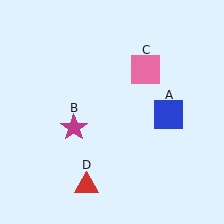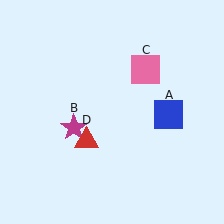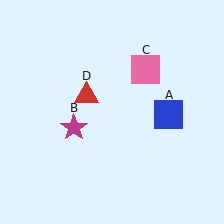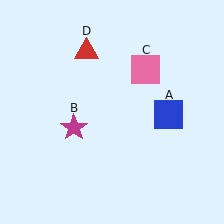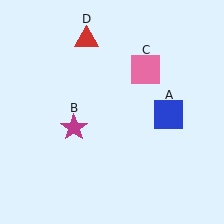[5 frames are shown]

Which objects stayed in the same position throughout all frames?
Blue square (object A) and magenta star (object B) and pink square (object C) remained stationary.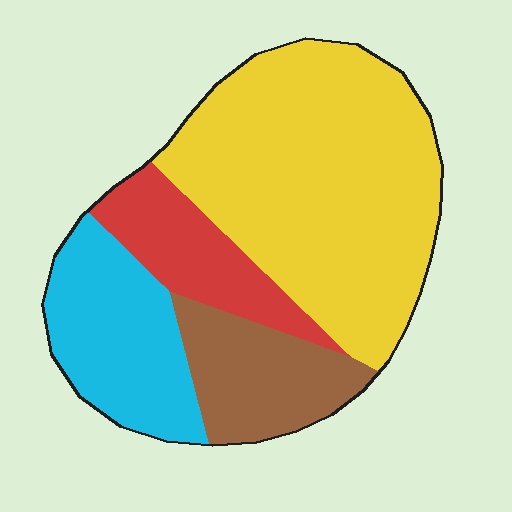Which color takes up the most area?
Yellow, at roughly 50%.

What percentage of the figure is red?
Red covers 14% of the figure.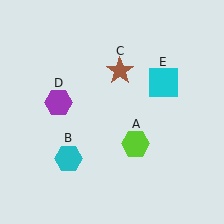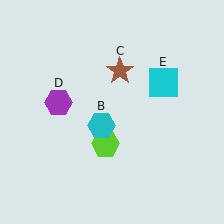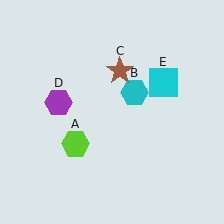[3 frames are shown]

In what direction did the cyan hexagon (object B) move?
The cyan hexagon (object B) moved up and to the right.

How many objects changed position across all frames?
2 objects changed position: lime hexagon (object A), cyan hexagon (object B).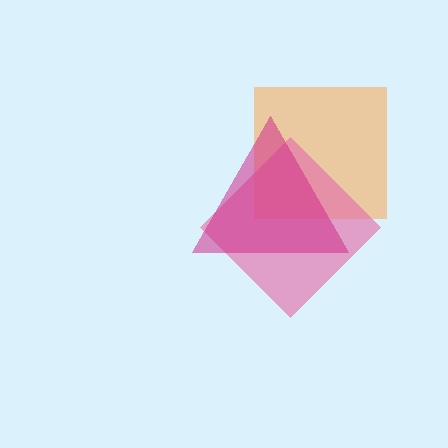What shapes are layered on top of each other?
The layered shapes are: an orange square, a pink diamond, a magenta triangle.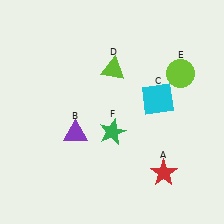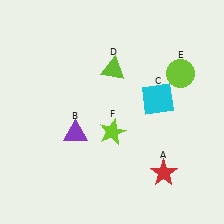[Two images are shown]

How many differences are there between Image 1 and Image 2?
There is 1 difference between the two images.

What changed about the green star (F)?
In Image 1, F is green. In Image 2, it changed to lime.